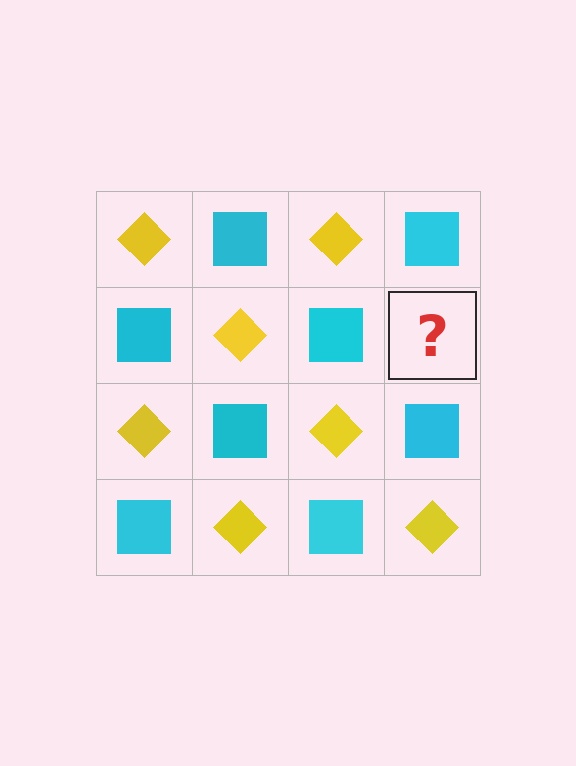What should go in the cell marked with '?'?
The missing cell should contain a yellow diamond.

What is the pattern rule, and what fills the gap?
The rule is that it alternates yellow diamond and cyan square in a checkerboard pattern. The gap should be filled with a yellow diamond.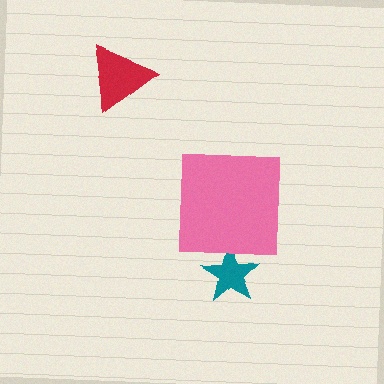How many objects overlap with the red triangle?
0 objects overlap with the red triangle.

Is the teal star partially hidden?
Yes, it is partially covered by another shape.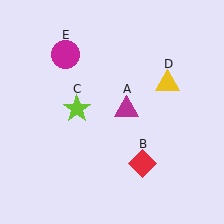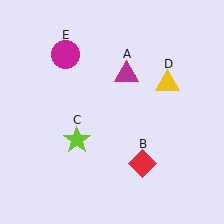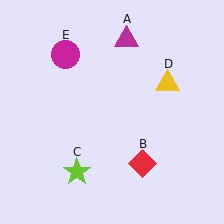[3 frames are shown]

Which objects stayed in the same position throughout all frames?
Red diamond (object B) and yellow triangle (object D) and magenta circle (object E) remained stationary.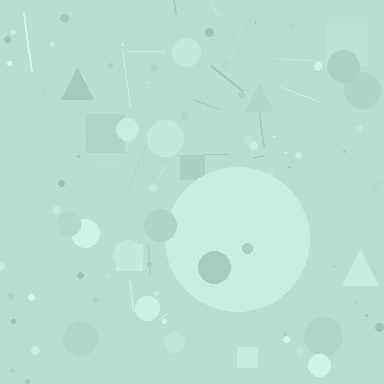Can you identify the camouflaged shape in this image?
The camouflaged shape is a circle.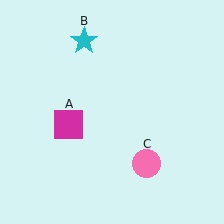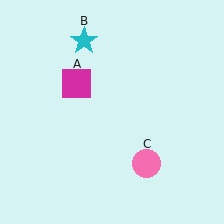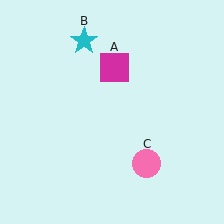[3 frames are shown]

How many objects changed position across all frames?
1 object changed position: magenta square (object A).